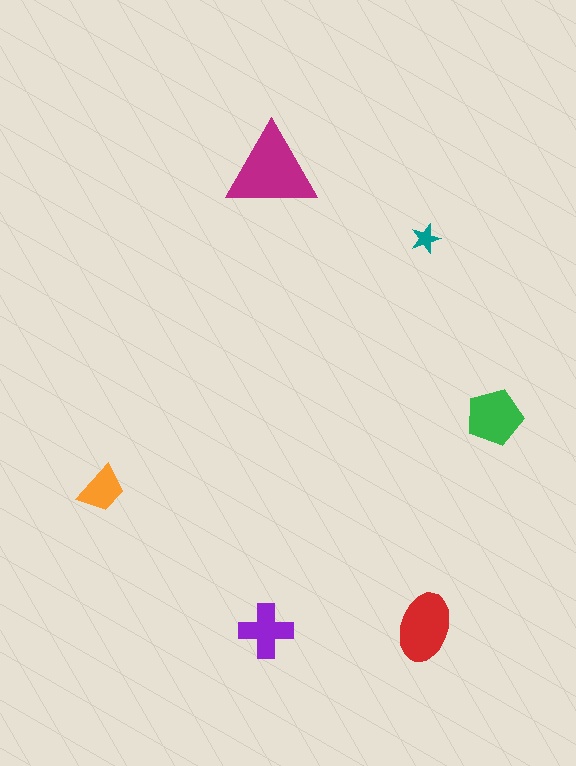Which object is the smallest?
The teal star.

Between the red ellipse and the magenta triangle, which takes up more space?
The magenta triangle.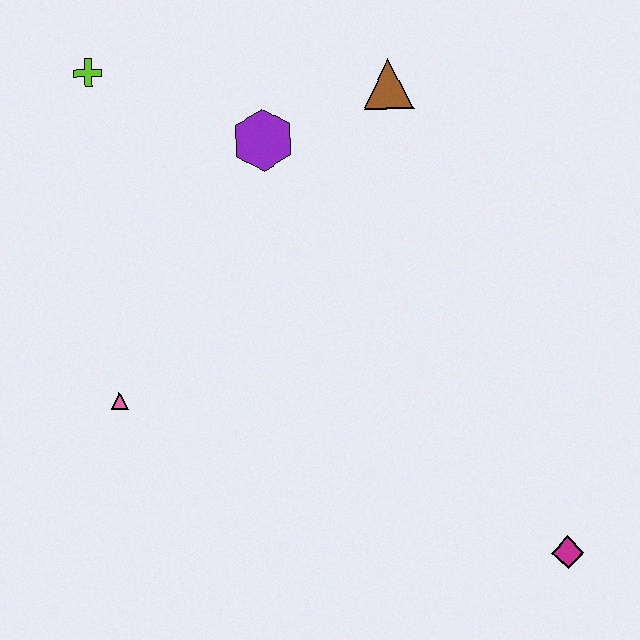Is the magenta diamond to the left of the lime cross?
No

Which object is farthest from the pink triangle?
The magenta diamond is farthest from the pink triangle.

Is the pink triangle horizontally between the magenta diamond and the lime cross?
Yes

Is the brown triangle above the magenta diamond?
Yes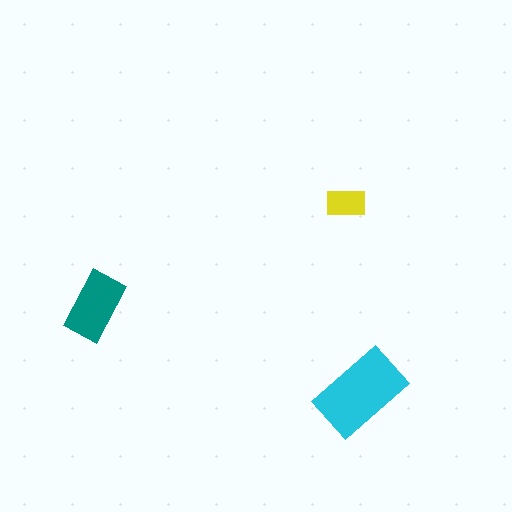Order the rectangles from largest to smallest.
the cyan one, the teal one, the yellow one.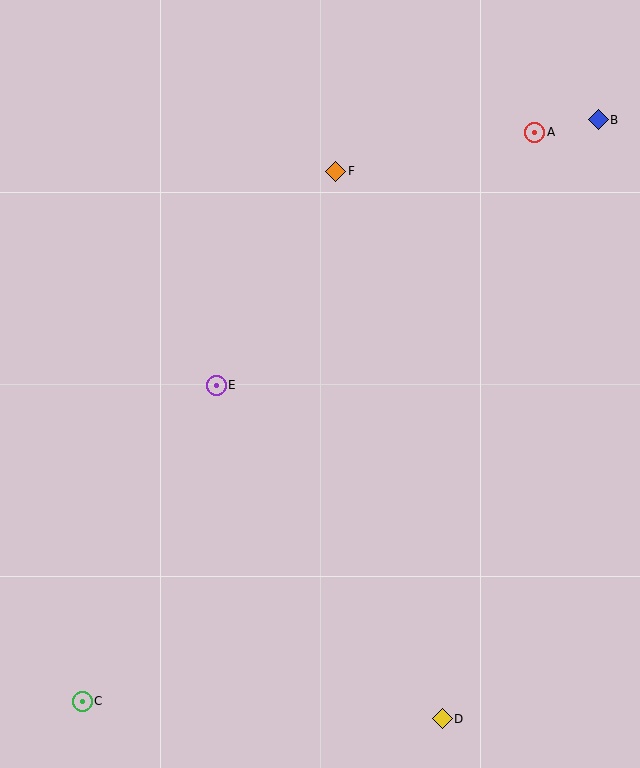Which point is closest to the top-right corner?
Point B is closest to the top-right corner.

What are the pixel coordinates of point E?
Point E is at (216, 385).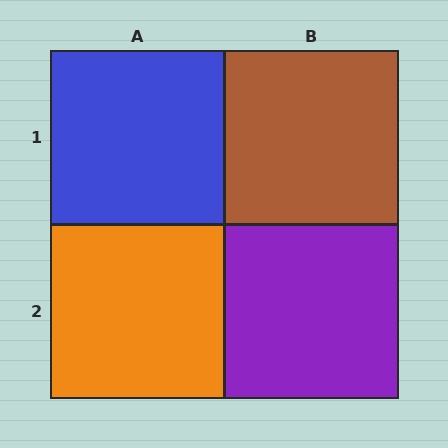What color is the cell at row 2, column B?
Purple.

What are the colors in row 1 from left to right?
Blue, brown.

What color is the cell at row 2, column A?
Orange.